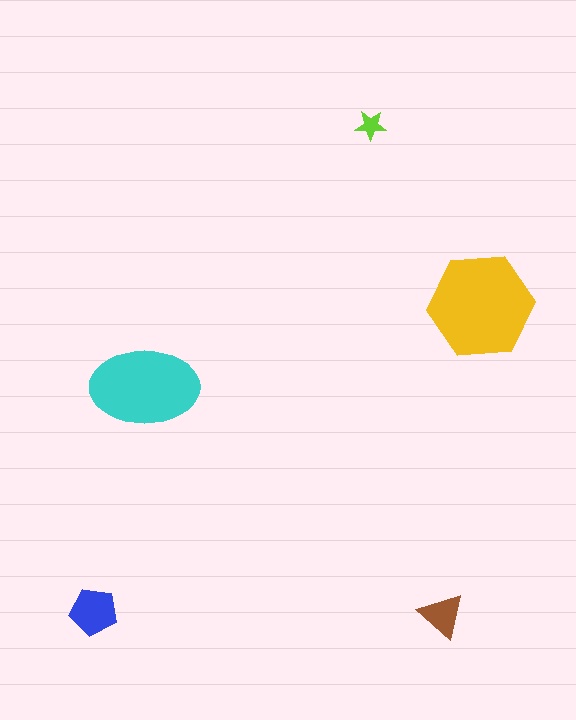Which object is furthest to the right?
The yellow hexagon is rightmost.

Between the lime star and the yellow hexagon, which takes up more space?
The yellow hexagon.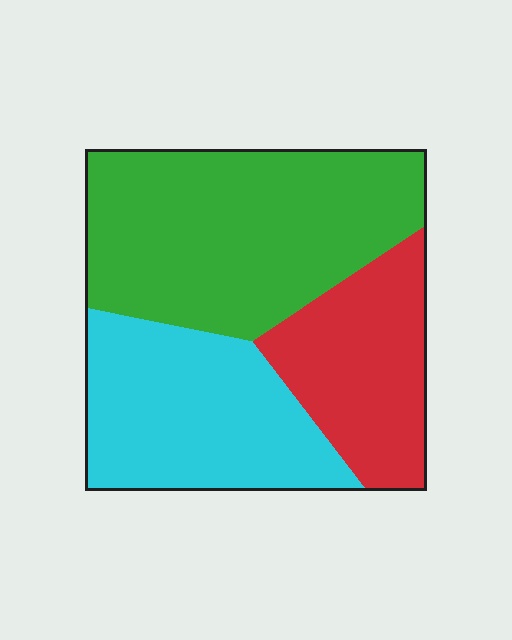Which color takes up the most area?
Green, at roughly 45%.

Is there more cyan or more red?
Cyan.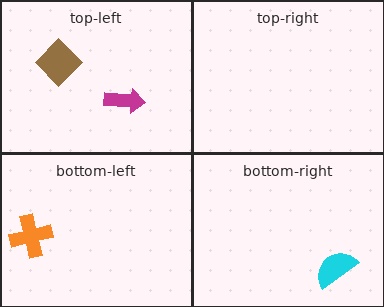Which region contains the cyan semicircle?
The bottom-right region.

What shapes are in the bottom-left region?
The orange cross.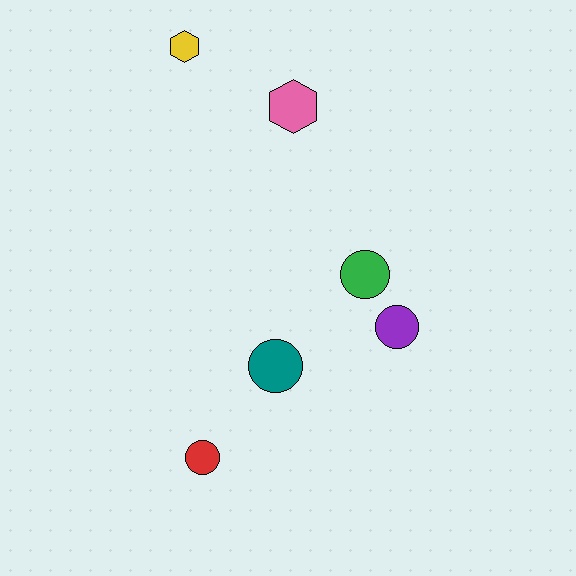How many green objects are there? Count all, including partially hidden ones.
There is 1 green object.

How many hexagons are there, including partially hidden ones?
There are 2 hexagons.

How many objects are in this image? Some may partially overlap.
There are 6 objects.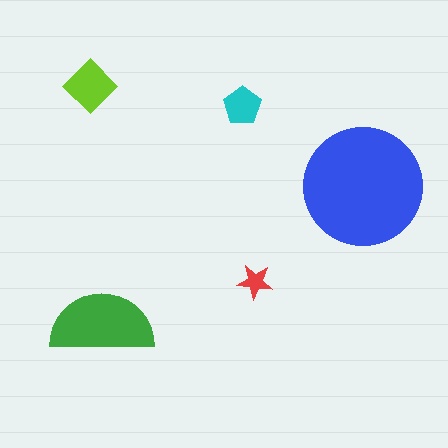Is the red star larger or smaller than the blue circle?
Smaller.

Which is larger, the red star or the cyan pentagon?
The cyan pentagon.